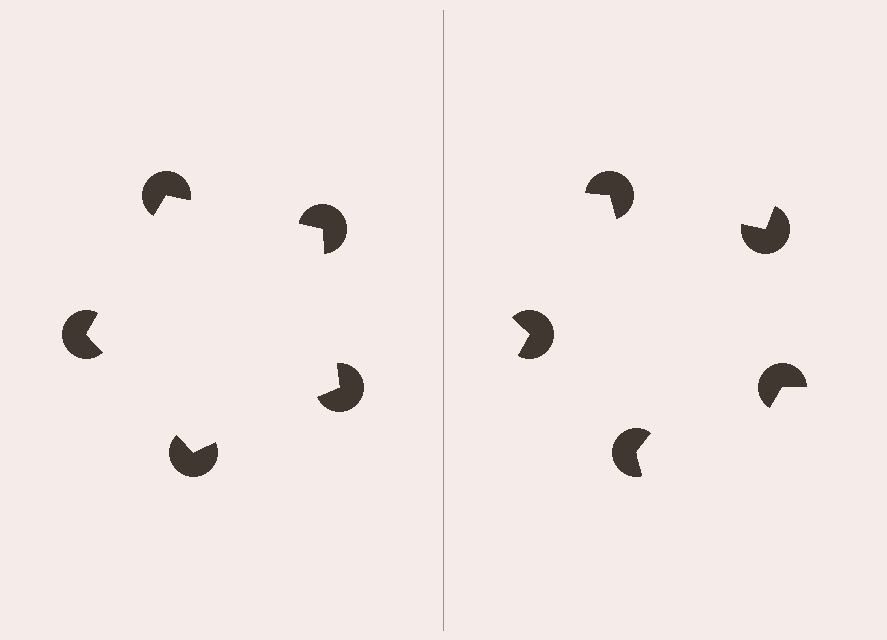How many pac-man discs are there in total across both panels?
10 — 5 on each side.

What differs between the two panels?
The pac-man discs are positioned identically on both sides; only the wedge orientations differ. On the left they align to a pentagon; on the right they are misaligned.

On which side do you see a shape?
An illusory pentagon appears on the left side. On the right side the wedge cuts are rotated, so no coherent shape forms.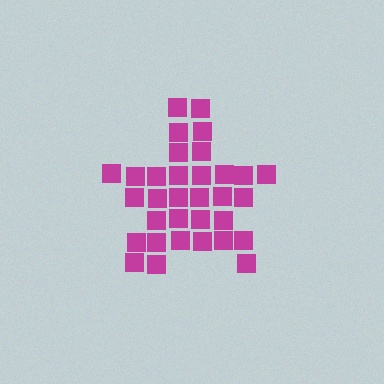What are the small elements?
The small elements are squares.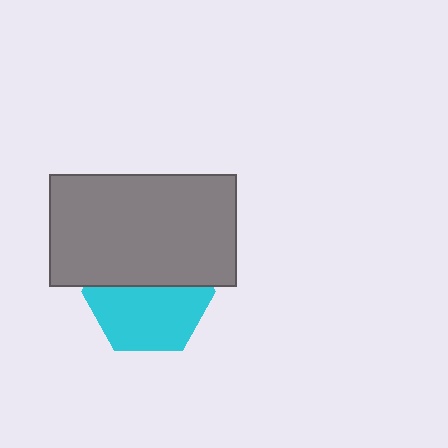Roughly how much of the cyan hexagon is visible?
About half of it is visible (roughly 55%).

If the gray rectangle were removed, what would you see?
You would see the complete cyan hexagon.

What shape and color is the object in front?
The object in front is a gray rectangle.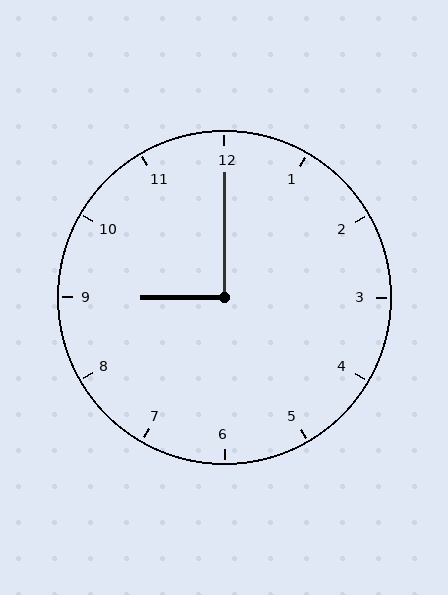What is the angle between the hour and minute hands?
Approximately 90 degrees.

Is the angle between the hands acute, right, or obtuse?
It is right.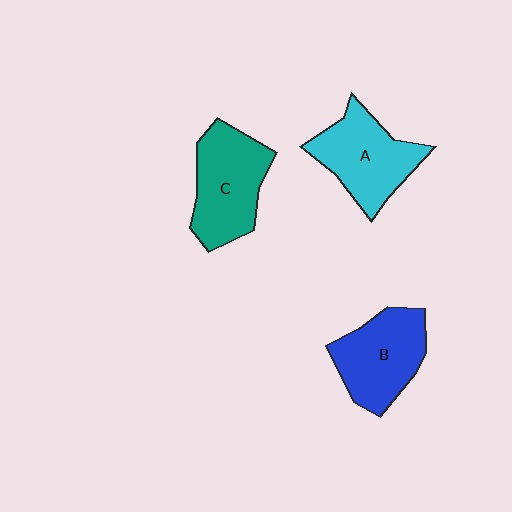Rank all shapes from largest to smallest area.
From largest to smallest: C (teal), A (cyan), B (blue).